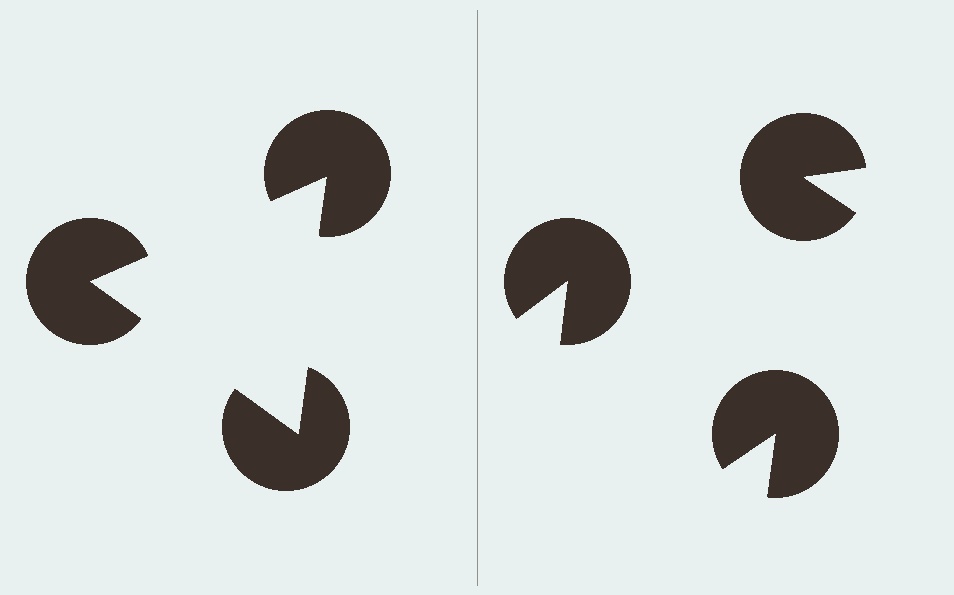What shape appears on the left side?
An illusory triangle.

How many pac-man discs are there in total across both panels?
6 — 3 on each side.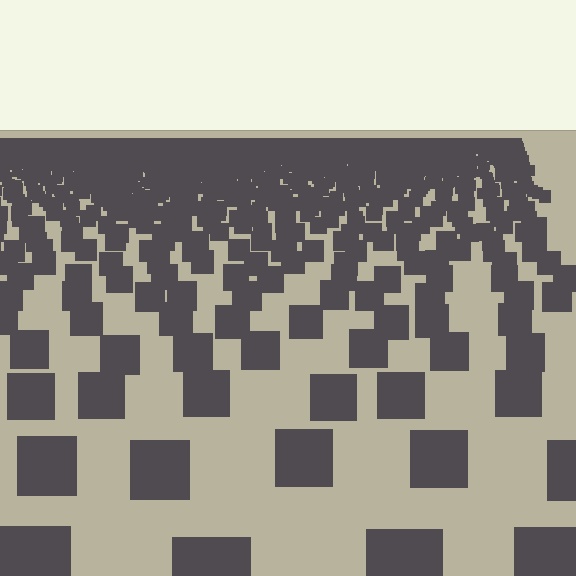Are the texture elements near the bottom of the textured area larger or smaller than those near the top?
Larger. Near the bottom, elements are closer to the viewer and appear at a bigger on-screen size.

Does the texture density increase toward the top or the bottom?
Density increases toward the top.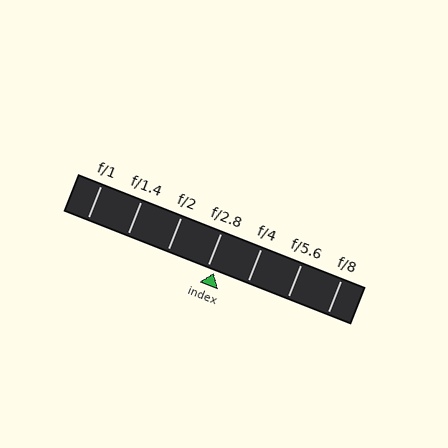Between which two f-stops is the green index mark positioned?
The index mark is between f/2.8 and f/4.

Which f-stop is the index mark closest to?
The index mark is closest to f/2.8.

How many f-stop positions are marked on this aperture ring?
There are 7 f-stop positions marked.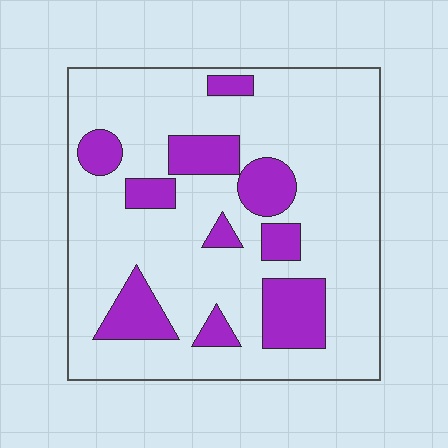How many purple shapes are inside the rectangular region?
10.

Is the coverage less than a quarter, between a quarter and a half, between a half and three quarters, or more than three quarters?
Less than a quarter.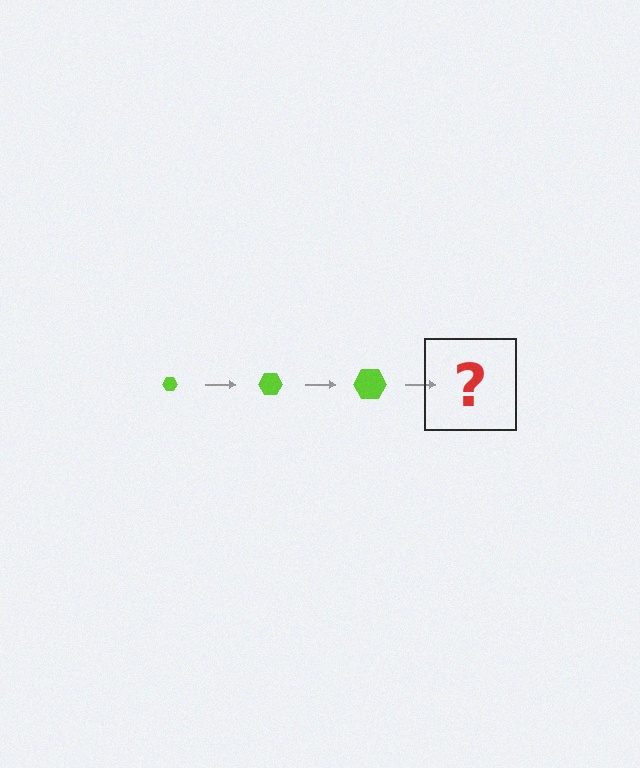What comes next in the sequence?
The next element should be a lime hexagon, larger than the previous one.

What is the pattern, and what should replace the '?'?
The pattern is that the hexagon gets progressively larger each step. The '?' should be a lime hexagon, larger than the previous one.